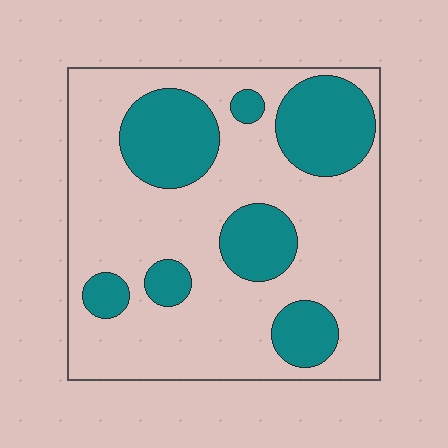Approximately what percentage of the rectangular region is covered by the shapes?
Approximately 30%.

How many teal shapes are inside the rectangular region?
7.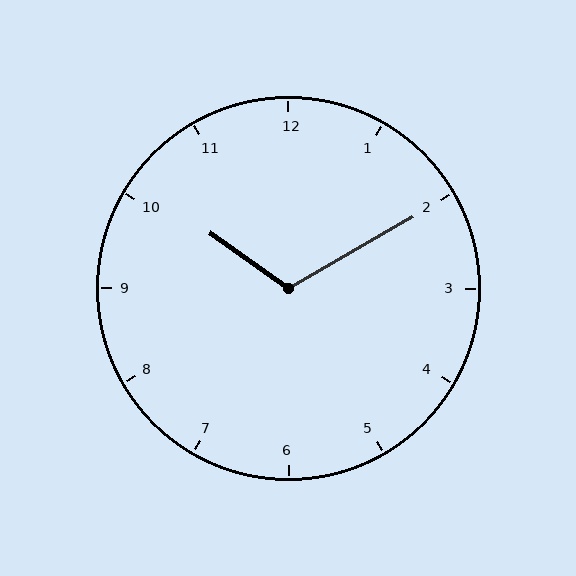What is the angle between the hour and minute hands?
Approximately 115 degrees.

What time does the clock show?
10:10.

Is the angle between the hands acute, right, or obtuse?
It is obtuse.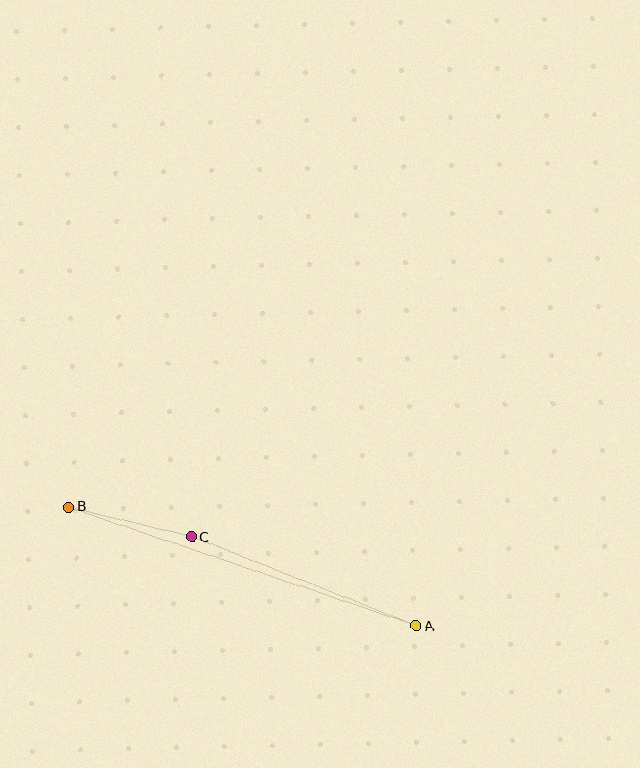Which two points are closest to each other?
Points B and C are closest to each other.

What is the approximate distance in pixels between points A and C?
The distance between A and C is approximately 241 pixels.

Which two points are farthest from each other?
Points A and B are farthest from each other.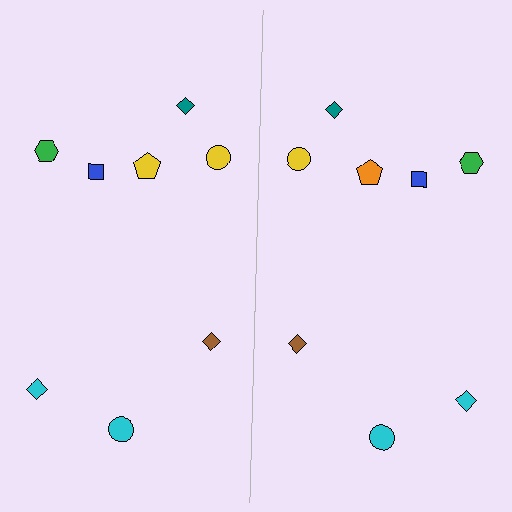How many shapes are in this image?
There are 16 shapes in this image.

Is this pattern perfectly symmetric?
No, the pattern is not perfectly symmetric. The orange pentagon on the right side breaks the symmetry — its mirror counterpart is yellow.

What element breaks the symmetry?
The orange pentagon on the right side breaks the symmetry — its mirror counterpart is yellow.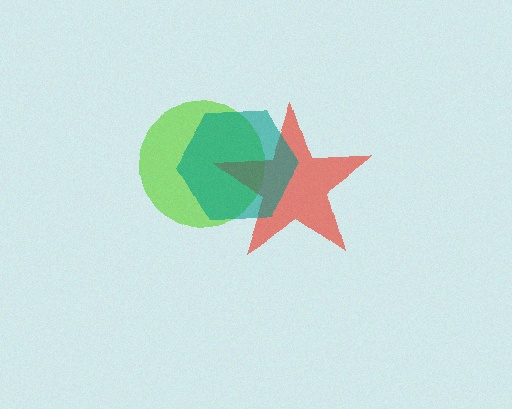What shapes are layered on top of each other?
The layered shapes are: a lime circle, a red star, a teal hexagon.